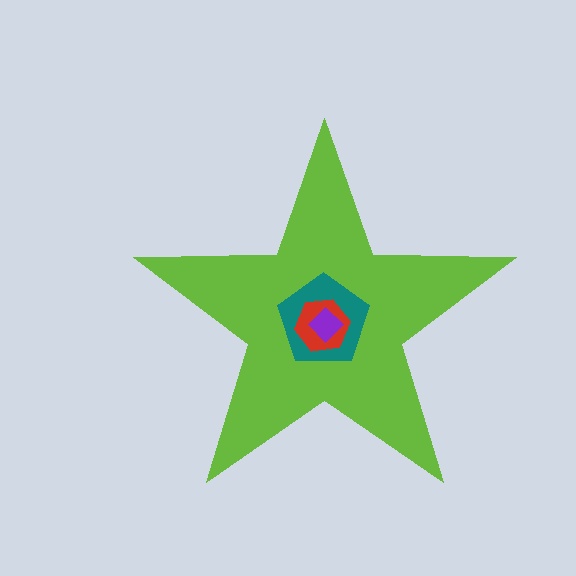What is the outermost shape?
The lime star.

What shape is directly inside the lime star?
The teal pentagon.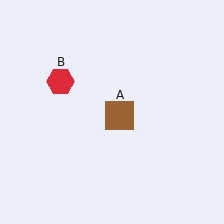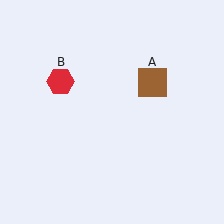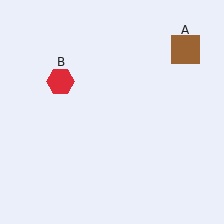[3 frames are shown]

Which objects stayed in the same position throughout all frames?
Red hexagon (object B) remained stationary.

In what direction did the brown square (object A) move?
The brown square (object A) moved up and to the right.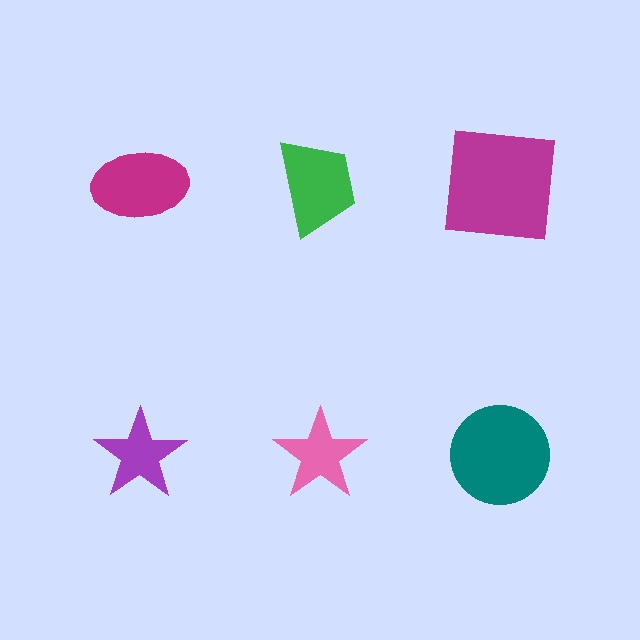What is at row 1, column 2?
A green trapezoid.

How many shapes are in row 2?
3 shapes.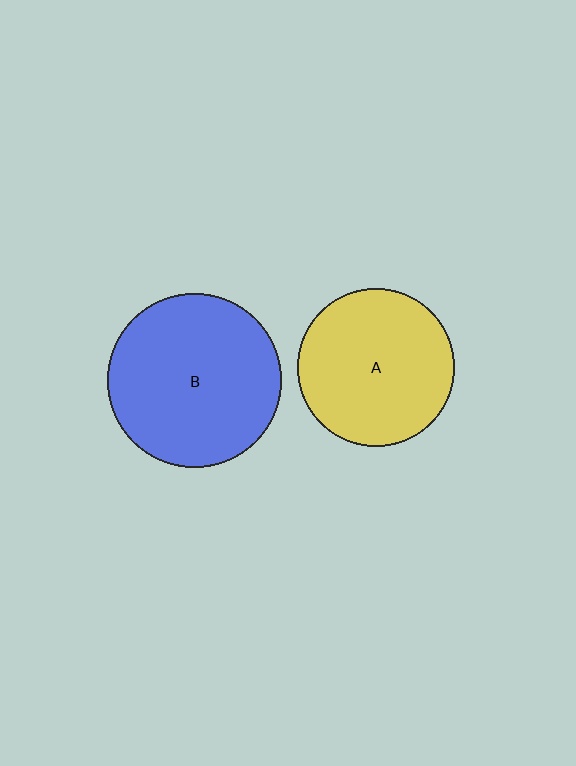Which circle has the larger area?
Circle B (blue).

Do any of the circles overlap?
No, none of the circles overlap.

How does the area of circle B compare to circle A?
Approximately 1.2 times.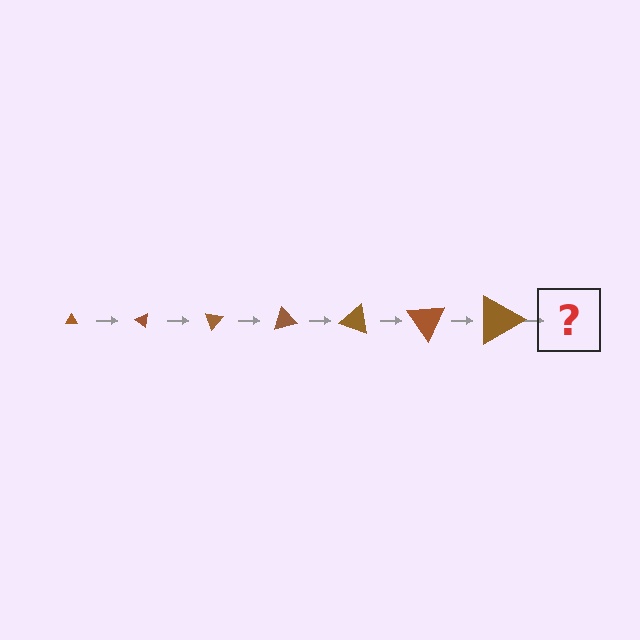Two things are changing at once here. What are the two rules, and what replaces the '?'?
The two rules are that the triangle grows larger each step and it rotates 35 degrees each step. The '?' should be a triangle, larger than the previous one and rotated 245 degrees from the start.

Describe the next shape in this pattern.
It should be a triangle, larger than the previous one and rotated 245 degrees from the start.